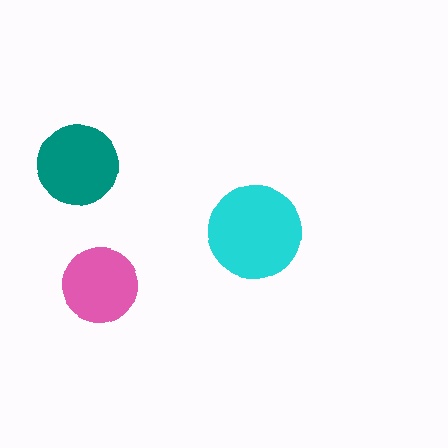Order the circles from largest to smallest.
the cyan one, the teal one, the pink one.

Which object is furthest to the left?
The teal circle is leftmost.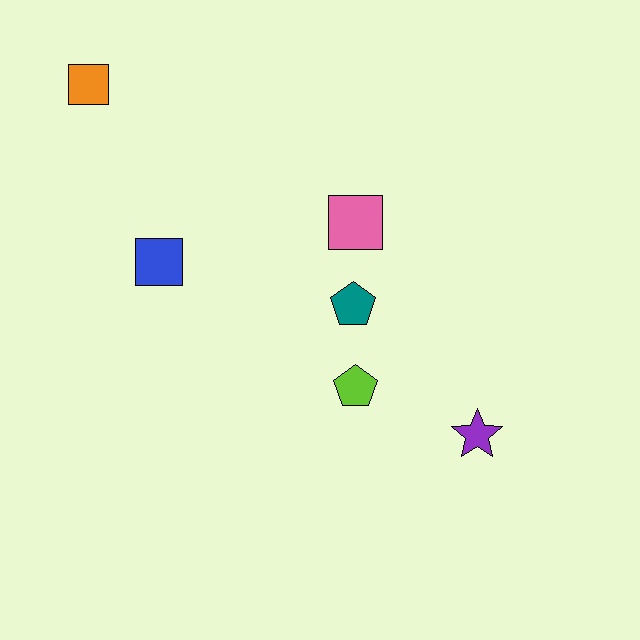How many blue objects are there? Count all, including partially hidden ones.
There is 1 blue object.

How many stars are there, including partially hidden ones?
There is 1 star.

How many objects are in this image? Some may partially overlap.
There are 6 objects.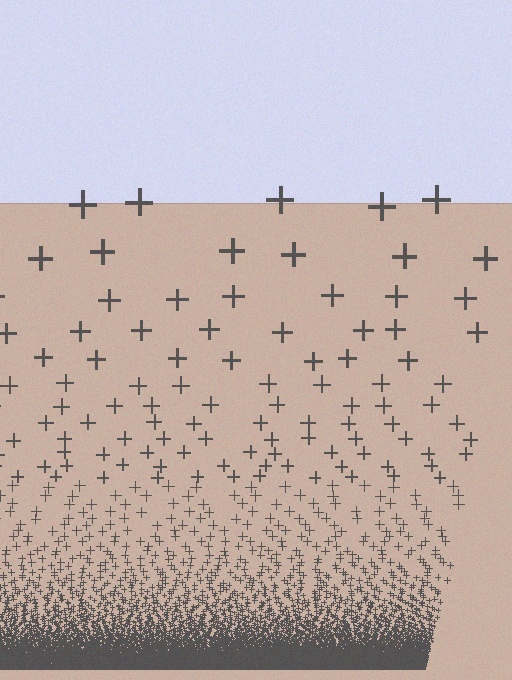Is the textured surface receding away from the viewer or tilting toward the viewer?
The surface appears to tilt toward the viewer. Texture elements get larger and sparser toward the top.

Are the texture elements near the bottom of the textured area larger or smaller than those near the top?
Smaller. The gradient is inverted — elements near the bottom are smaller and denser.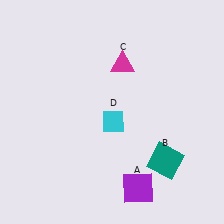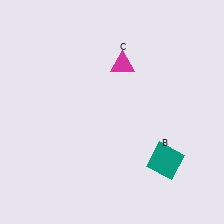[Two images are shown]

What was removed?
The purple square (A), the cyan diamond (D) were removed in Image 2.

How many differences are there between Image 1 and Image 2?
There are 2 differences between the two images.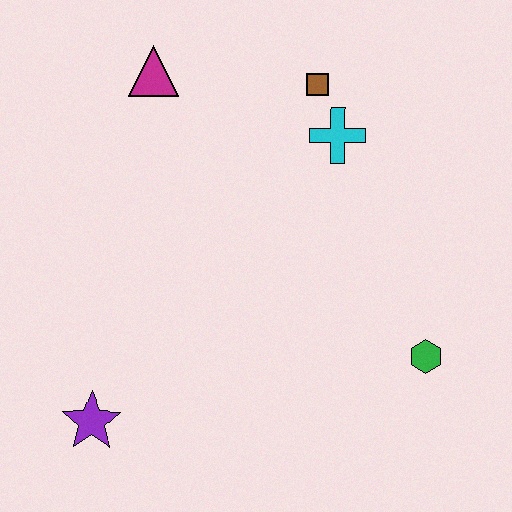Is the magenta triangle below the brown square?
No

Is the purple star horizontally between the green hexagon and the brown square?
No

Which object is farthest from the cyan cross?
The purple star is farthest from the cyan cross.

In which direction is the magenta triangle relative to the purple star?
The magenta triangle is above the purple star.